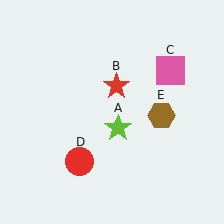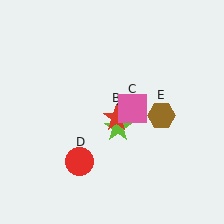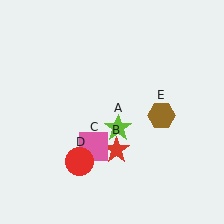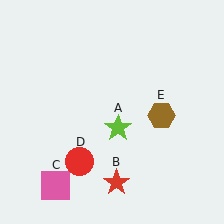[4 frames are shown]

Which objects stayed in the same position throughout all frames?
Lime star (object A) and red circle (object D) and brown hexagon (object E) remained stationary.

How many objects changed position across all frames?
2 objects changed position: red star (object B), pink square (object C).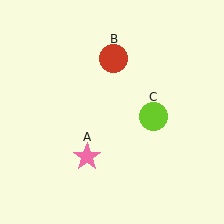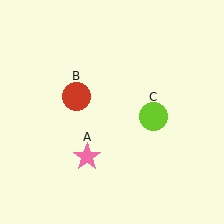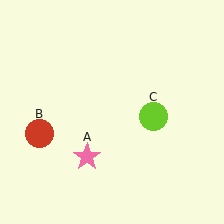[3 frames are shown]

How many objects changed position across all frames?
1 object changed position: red circle (object B).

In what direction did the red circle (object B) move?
The red circle (object B) moved down and to the left.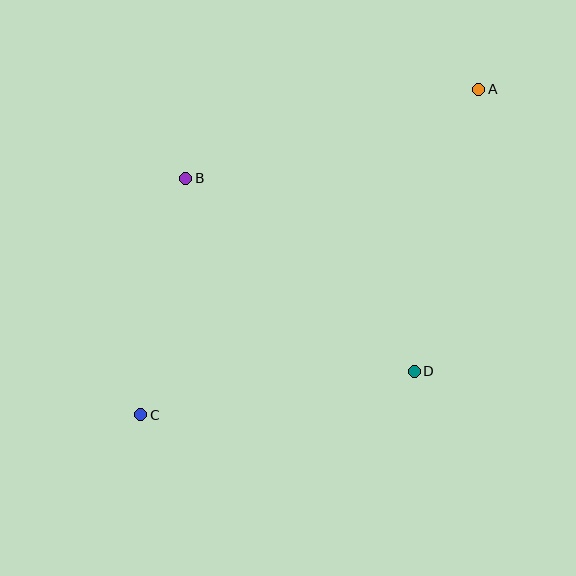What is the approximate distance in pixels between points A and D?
The distance between A and D is approximately 289 pixels.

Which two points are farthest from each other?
Points A and C are farthest from each other.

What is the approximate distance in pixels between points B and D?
The distance between B and D is approximately 299 pixels.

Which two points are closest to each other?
Points B and C are closest to each other.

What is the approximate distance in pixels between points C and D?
The distance between C and D is approximately 277 pixels.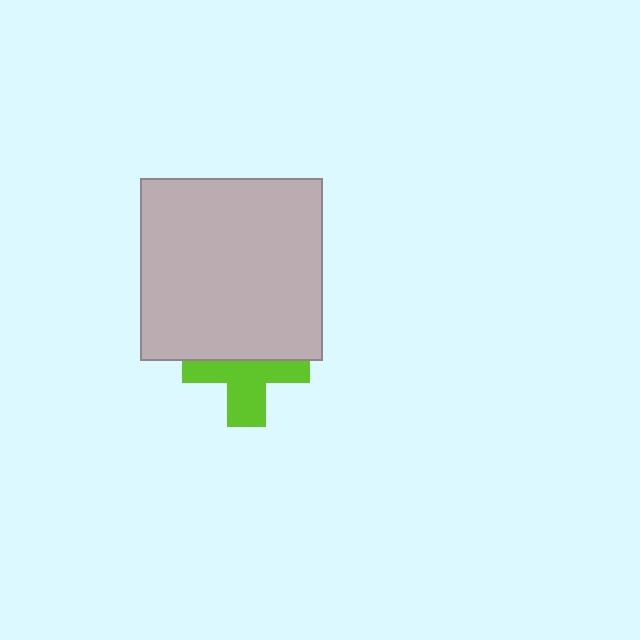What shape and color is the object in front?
The object in front is a light gray square.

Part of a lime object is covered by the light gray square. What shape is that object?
It is a cross.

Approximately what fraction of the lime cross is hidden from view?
Roughly 47% of the lime cross is hidden behind the light gray square.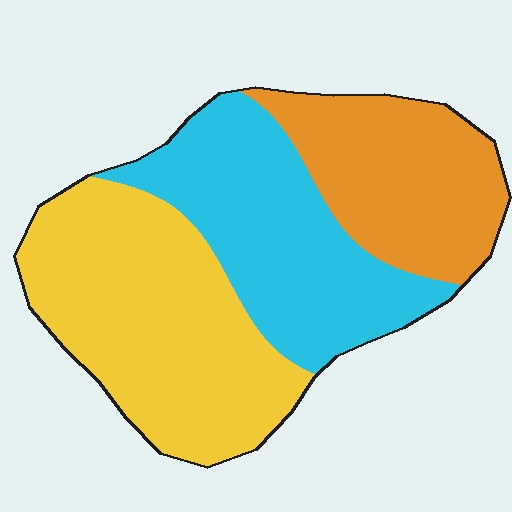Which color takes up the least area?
Orange, at roughly 25%.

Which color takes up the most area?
Yellow, at roughly 40%.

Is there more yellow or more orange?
Yellow.